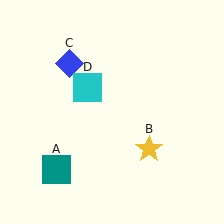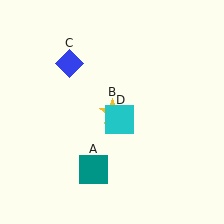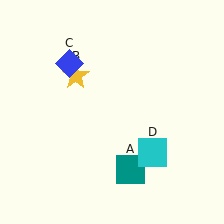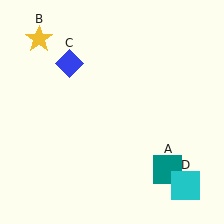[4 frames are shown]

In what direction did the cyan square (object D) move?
The cyan square (object D) moved down and to the right.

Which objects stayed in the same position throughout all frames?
Blue diamond (object C) remained stationary.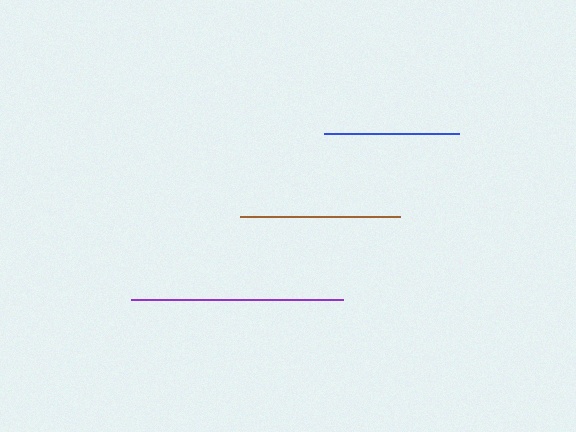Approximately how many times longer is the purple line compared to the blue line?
The purple line is approximately 1.6 times the length of the blue line.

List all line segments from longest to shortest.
From longest to shortest: purple, brown, blue.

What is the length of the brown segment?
The brown segment is approximately 160 pixels long.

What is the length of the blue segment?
The blue segment is approximately 135 pixels long.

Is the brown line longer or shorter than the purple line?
The purple line is longer than the brown line.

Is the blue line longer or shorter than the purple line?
The purple line is longer than the blue line.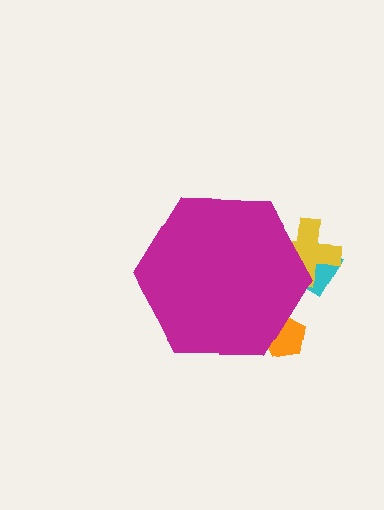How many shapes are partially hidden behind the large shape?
3 shapes are partially hidden.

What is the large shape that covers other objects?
A magenta hexagon.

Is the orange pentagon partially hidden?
Yes, the orange pentagon is partially hidden behind the magenta hexagon.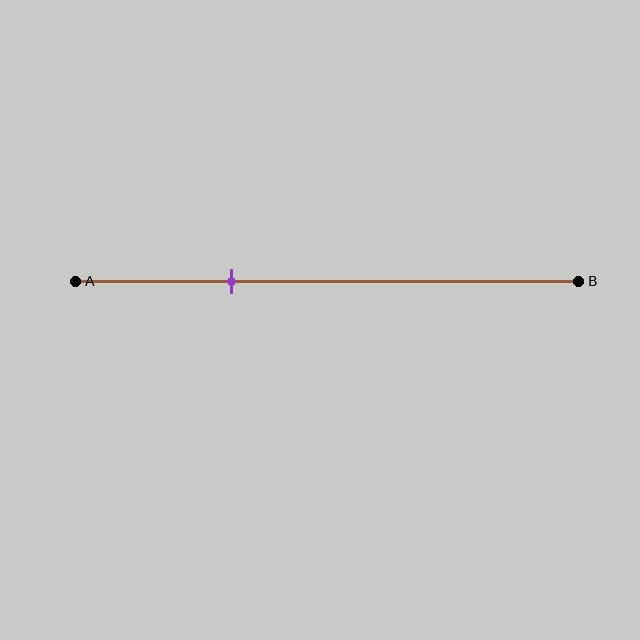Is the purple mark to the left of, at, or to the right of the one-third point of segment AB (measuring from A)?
The purple mark is approximately at the one-third point of segment AB.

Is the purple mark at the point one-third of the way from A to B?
Yes, the mark is approximately at the one-third point.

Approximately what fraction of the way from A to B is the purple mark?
The purple mark is approximately 30% of the way from A to B.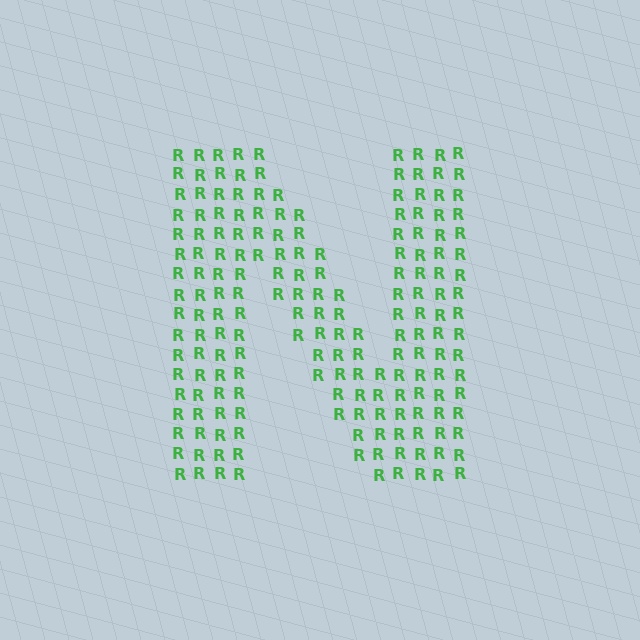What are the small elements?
The small elements are letter R's.